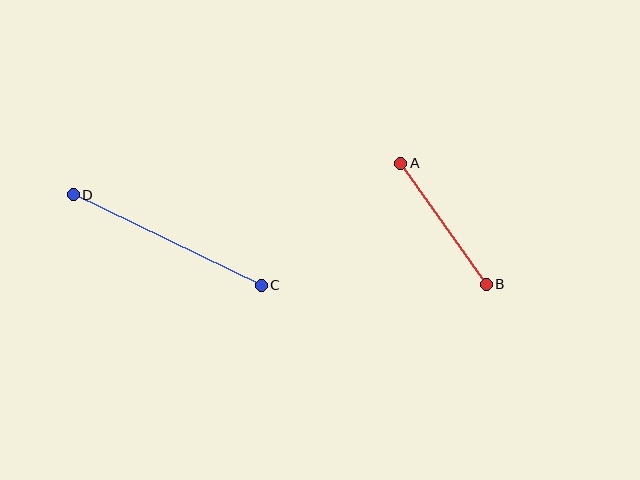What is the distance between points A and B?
The distance is approximately 148 pixels.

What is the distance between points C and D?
The distance is approximately 209 pixels.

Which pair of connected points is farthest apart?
Points C and D are farthest apart.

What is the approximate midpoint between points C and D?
The midpoint is at approximately (167, 240) pixels.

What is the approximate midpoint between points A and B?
The midpoint is at approximately (443, 224) pixels.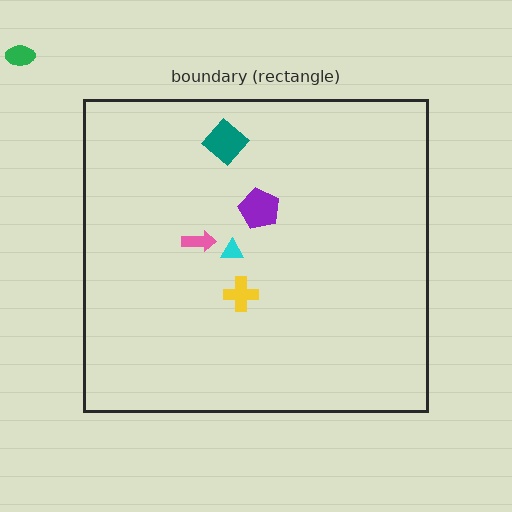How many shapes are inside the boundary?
5 inside, 1 outside.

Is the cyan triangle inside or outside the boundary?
Inside.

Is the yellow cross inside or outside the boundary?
Inside.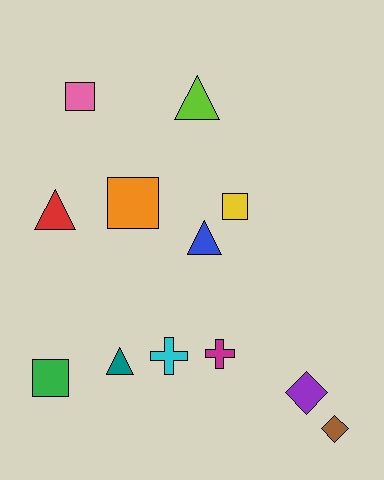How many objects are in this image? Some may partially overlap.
There are 12 objects.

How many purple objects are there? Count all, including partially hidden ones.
There is 1 purple object.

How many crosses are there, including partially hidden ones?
There are 2 crosses.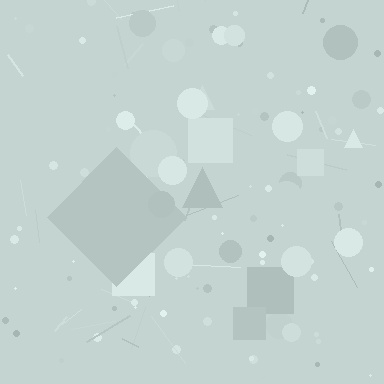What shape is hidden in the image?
A diamond is hidden in the image.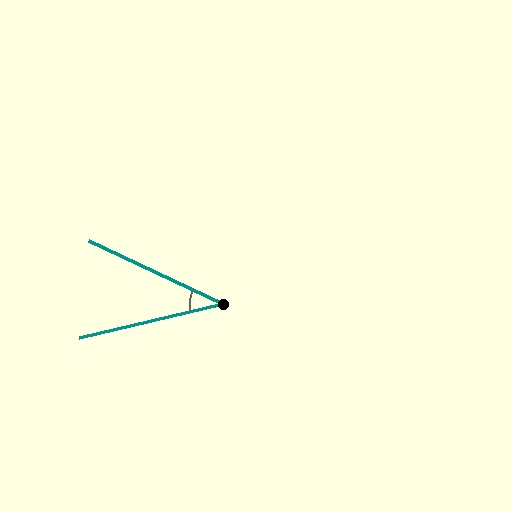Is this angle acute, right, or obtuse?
It is acute.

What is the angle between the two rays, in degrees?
Approximately 38 degrees.